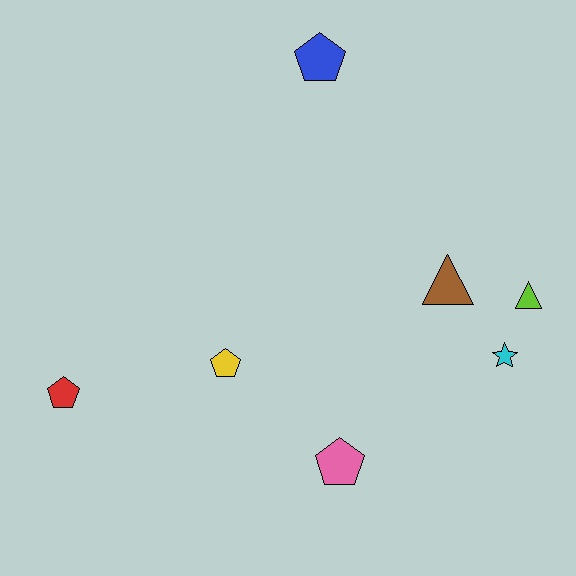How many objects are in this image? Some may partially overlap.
There are 7 objects.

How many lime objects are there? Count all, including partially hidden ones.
There is 1 lime object.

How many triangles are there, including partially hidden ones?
There are 2 triangles.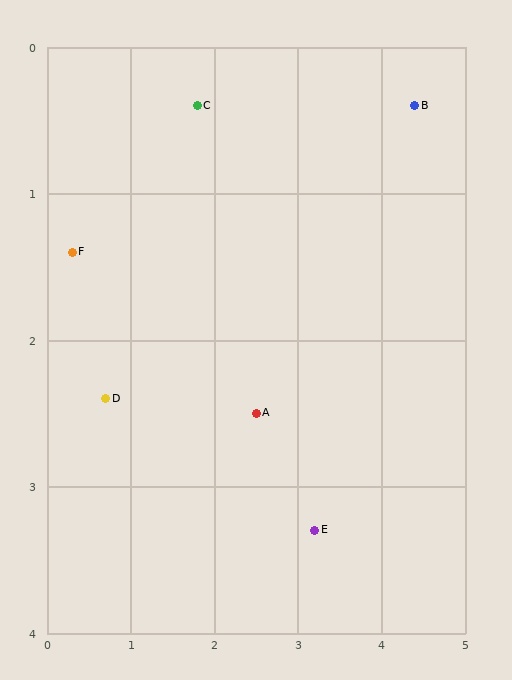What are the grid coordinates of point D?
Point D is at approximately (0.7, 2.4).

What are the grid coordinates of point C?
Point C is at approximately (1.8, 0.4).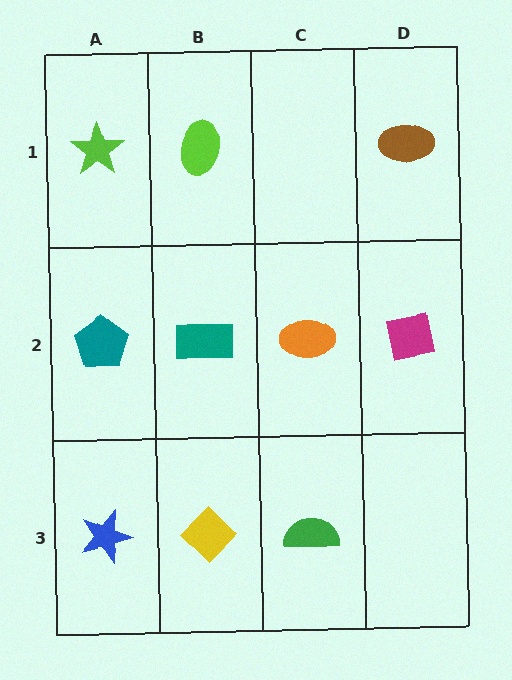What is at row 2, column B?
A teal rectangle.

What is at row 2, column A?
A teal pentagon.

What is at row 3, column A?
A blue star.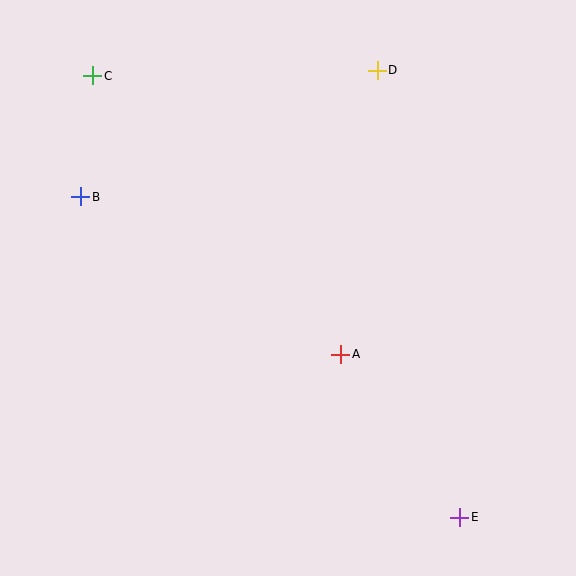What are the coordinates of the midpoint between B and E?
The midpoint between B and E is at (270, 357).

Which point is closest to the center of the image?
Point A at (341, 354) is closest to the center.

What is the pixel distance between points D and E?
The distance between D and E is 454 pixels.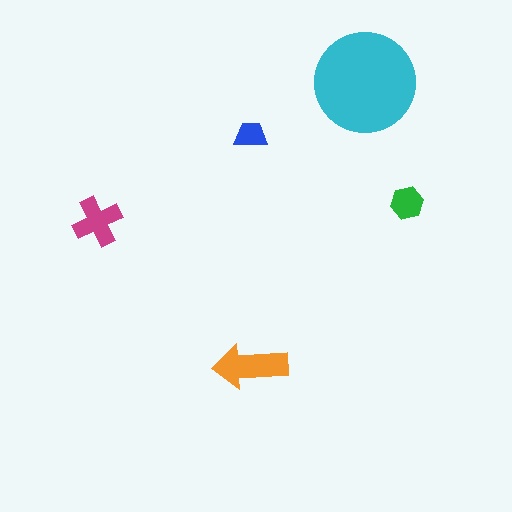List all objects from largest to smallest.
The cyan circle, the orange arrow, the magenta cross, the green hexagon, the blue trapezoid.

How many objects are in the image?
There are 5 objects in the image.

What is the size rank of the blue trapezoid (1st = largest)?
5th.